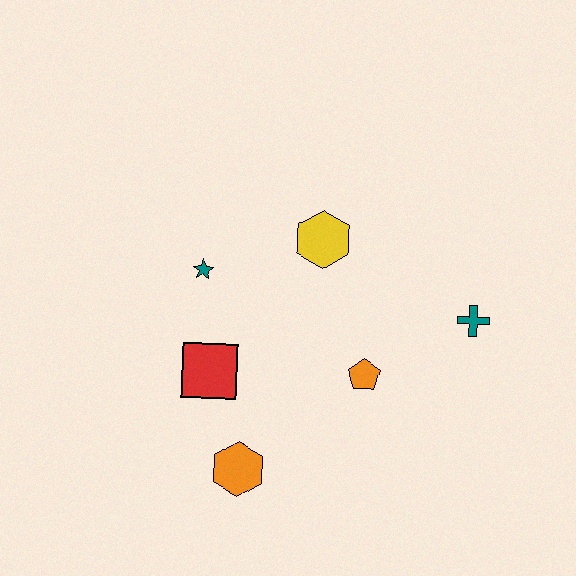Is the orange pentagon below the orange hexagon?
No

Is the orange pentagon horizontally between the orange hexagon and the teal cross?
Yes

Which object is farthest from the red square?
The teal cross is farthest from the red square.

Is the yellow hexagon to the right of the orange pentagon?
No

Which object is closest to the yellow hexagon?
The teal star is closest to the yellow hexagon.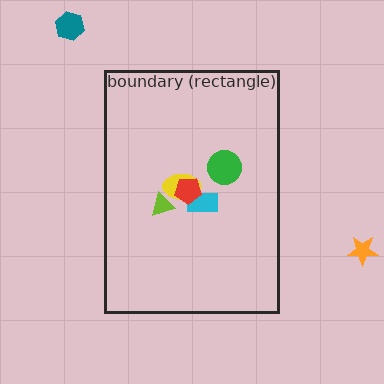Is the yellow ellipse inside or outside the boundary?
Inside.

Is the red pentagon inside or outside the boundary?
Inside.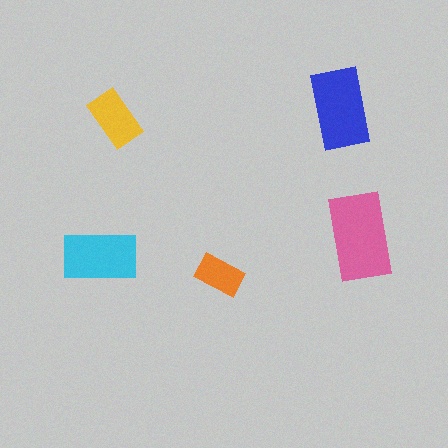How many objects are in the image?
There are 5 objects in the image.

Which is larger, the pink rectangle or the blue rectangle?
The pink one.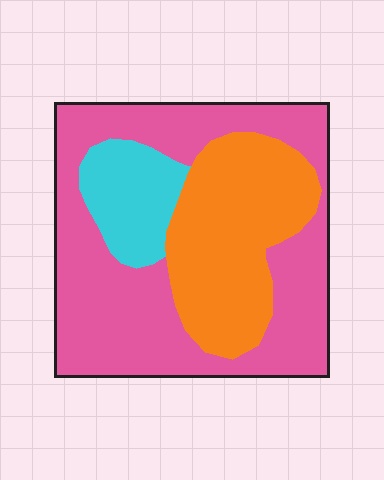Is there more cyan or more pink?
Pink.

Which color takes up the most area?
Pink, at roughly 55%.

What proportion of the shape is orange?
Orange covers 31% of the shape.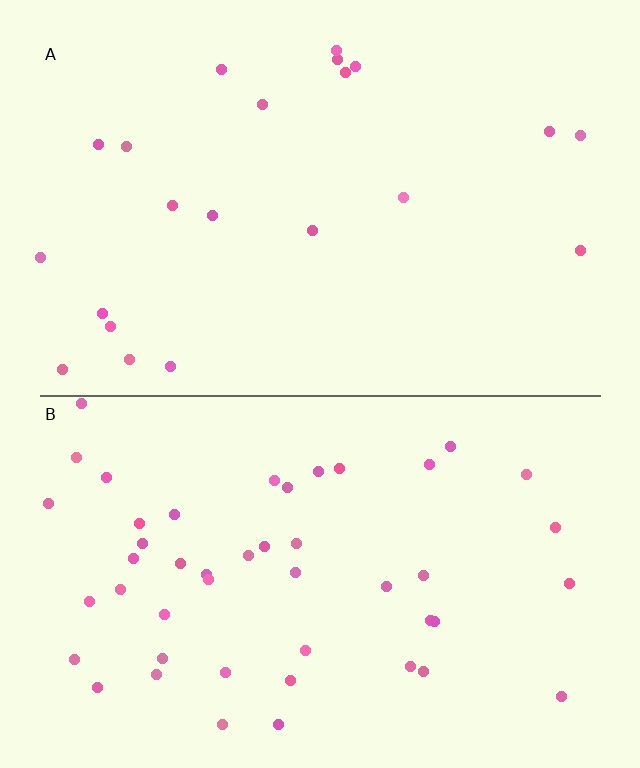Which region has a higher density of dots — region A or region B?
B (the bottom).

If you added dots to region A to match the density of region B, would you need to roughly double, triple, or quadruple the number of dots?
Approximately double.